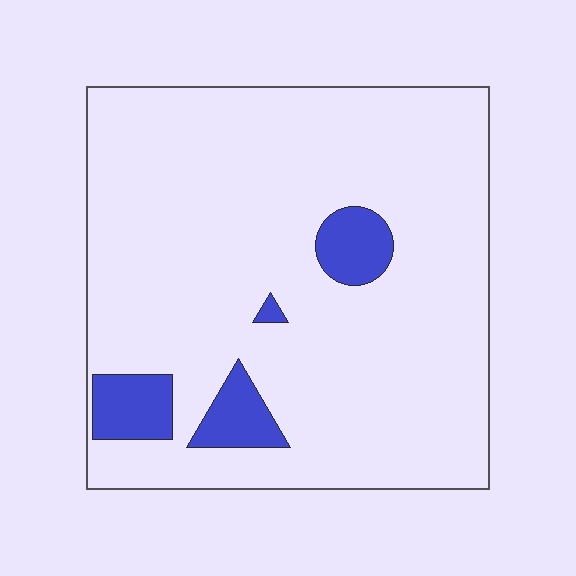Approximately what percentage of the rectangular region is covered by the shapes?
Approximately 10%.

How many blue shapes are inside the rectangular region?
4.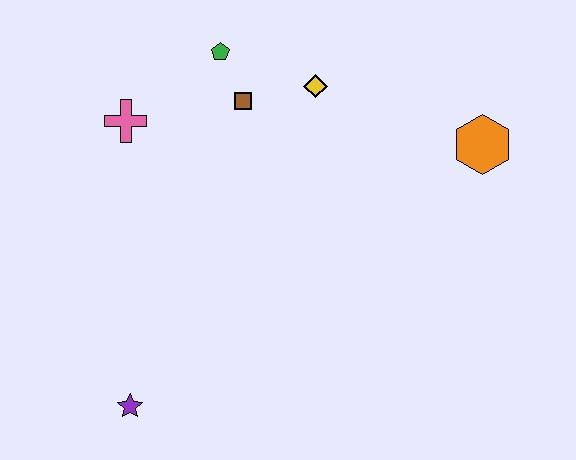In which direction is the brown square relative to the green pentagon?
The brown square is below the green pentagon.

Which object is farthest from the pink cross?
The orange hexagon is farthest from the pink cross.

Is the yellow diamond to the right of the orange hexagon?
No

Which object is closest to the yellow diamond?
The brown square is closest to the yellow diamond.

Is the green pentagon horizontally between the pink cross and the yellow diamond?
Yes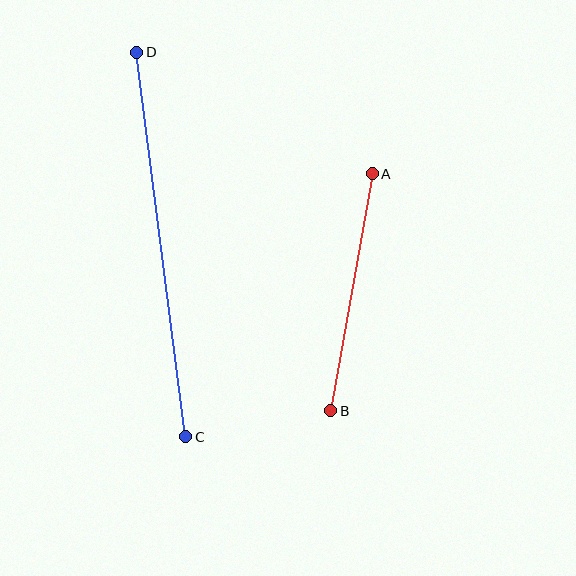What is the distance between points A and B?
The distance is approximately 241 pixels.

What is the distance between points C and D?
The distance is approximately 387 pixels.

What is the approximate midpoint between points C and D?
The midpoint is at approximately (161, 245) pixels.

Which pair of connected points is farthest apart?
Points C and D are farthest apart.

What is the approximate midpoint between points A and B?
The midpoint is at approximately (352, 292) pixels.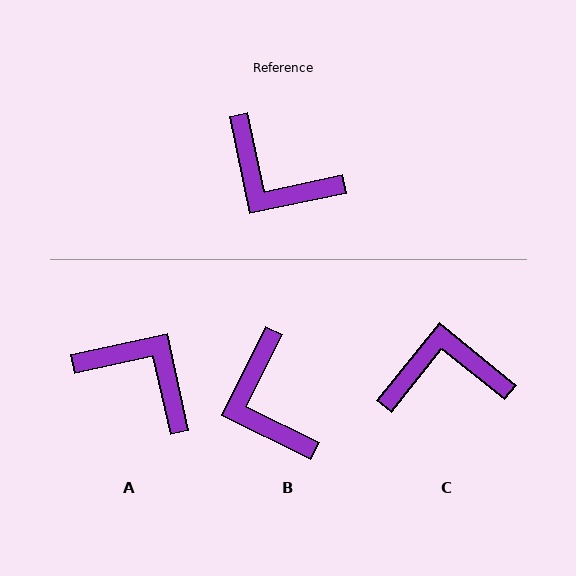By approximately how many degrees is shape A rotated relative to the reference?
Approximately 179 degrees clockwise.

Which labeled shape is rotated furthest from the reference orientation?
A, about 179 degrees away.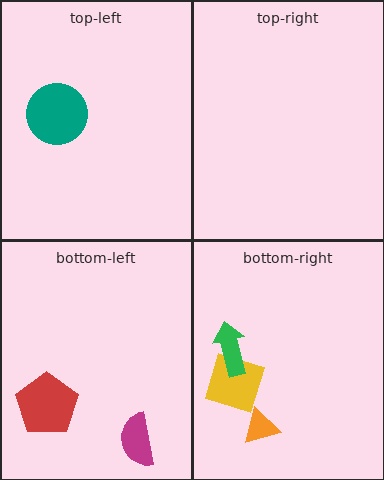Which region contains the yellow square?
The bottom-right region.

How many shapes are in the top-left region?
1.